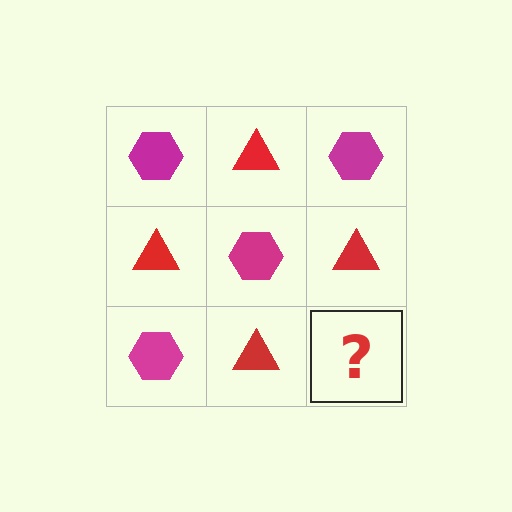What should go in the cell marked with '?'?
The missing cell should contain a magenta hexagon.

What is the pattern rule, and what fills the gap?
The rule is that it alternates magenta hexagon and red triangle in a checkerboard pattern. The gap should be filled with a magenta hexagon.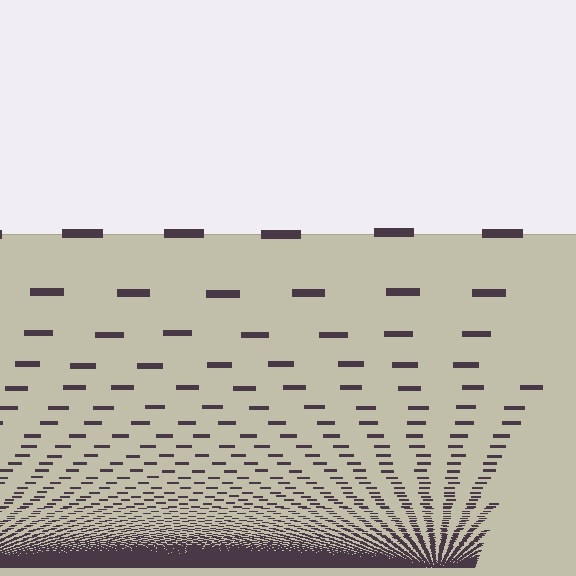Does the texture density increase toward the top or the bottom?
Density increases toward the bottom.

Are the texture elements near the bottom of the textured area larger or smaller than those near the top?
Smaller. The gradient is inverted — elements near the bottom are smaller and denser.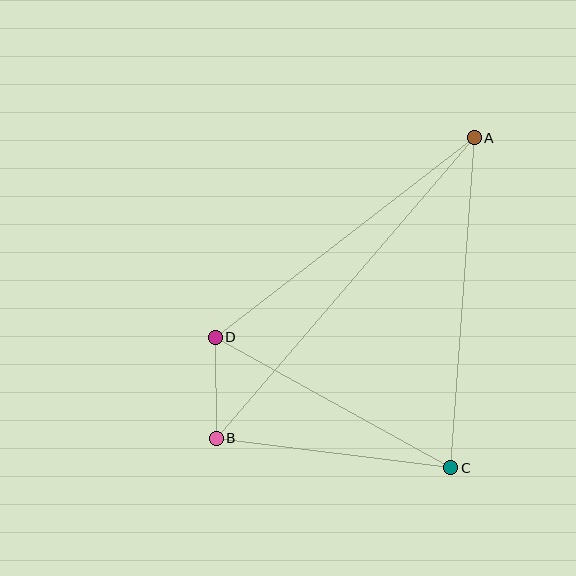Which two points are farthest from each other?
Points A and B are farthest from each other.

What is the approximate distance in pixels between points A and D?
The distance between A and D is approximately 327 pixels.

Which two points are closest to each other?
Points B and D are closest to each other.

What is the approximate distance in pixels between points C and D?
The distance between C and D is approximately 269 pixels.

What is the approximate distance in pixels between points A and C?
The distance between A and C is approximately 330 pixels.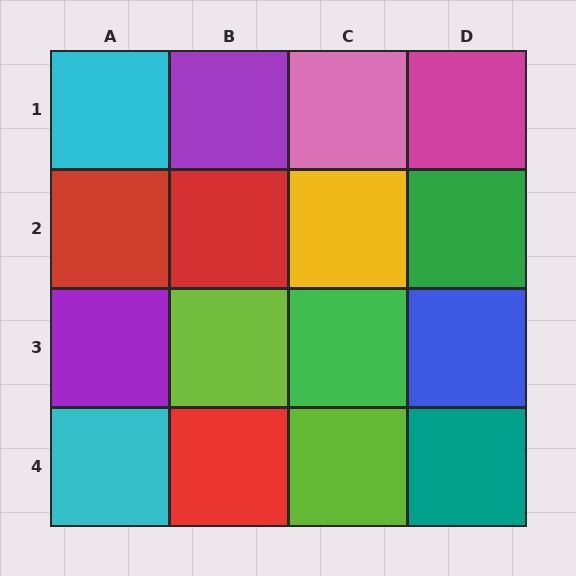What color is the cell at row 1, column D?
Magenta.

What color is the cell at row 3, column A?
Purple.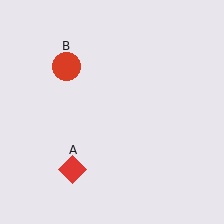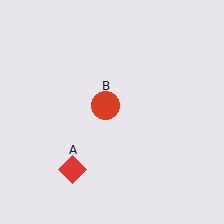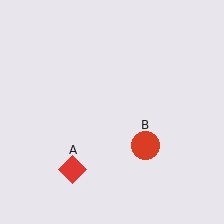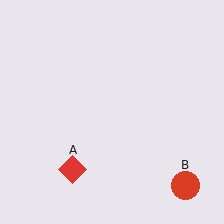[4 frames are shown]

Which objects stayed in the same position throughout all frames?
Red diamond (object A) remained stationary.